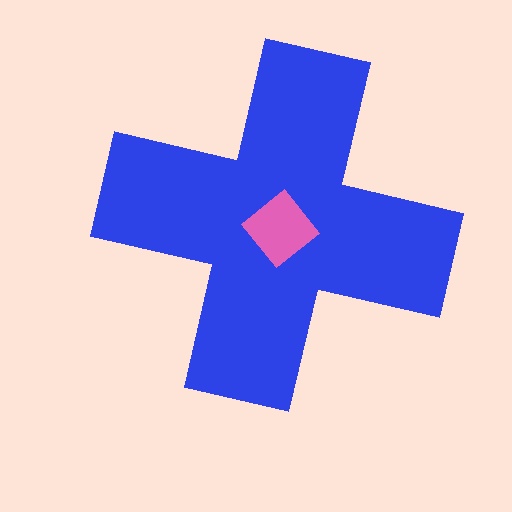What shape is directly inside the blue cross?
The pink diamond.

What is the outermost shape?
The blue cross.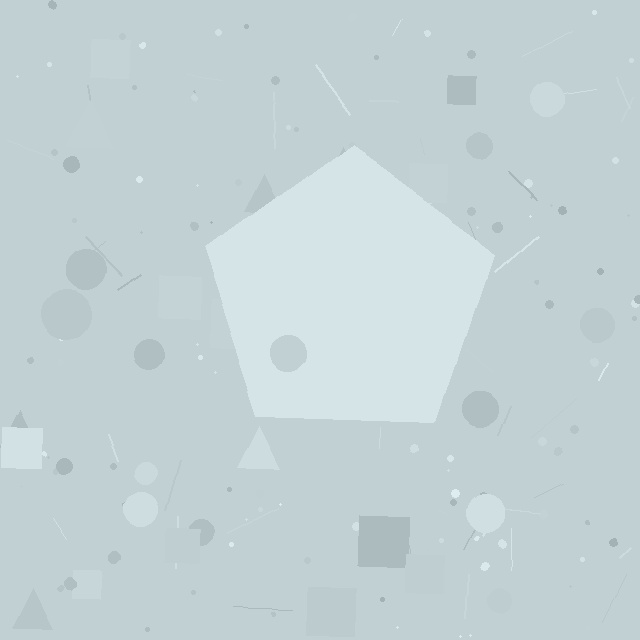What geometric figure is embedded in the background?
A pentagon is embedded in the background.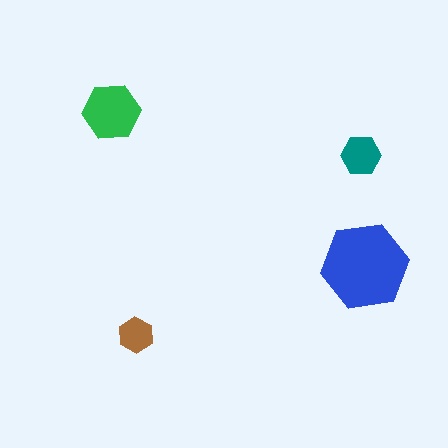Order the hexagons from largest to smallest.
the blue one, the green one, the teal one, the brown one.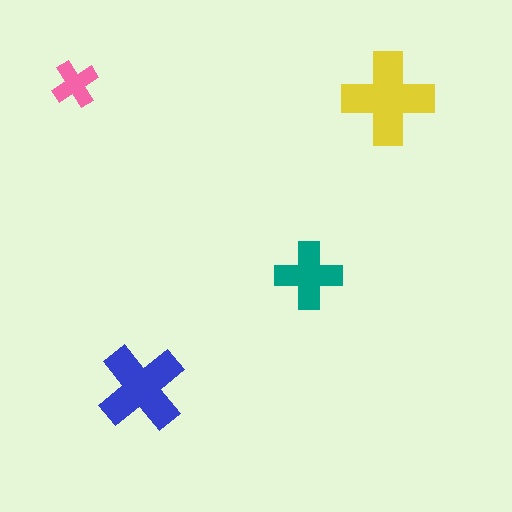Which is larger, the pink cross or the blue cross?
The blue one.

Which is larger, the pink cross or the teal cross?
The teal one.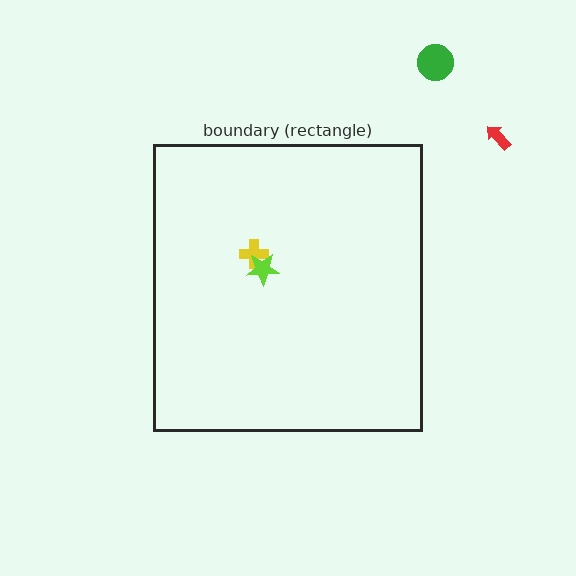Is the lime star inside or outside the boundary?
Inside.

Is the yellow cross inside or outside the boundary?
Inside.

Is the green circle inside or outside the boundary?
Outside.